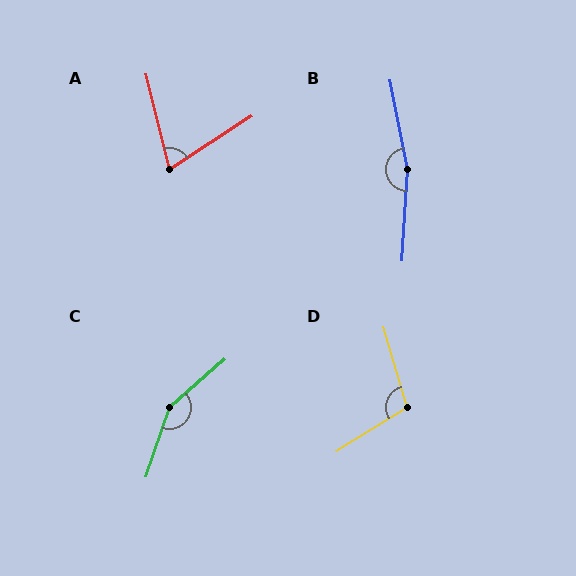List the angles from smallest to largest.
A (71°), D (105°), C (150°), B (166°).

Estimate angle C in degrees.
Approximately 150 degrees.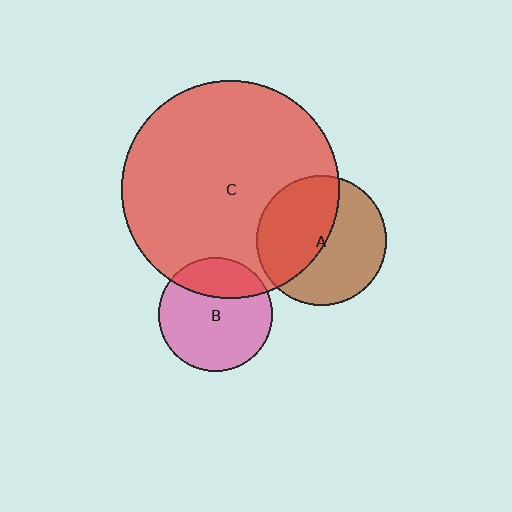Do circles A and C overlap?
Yes.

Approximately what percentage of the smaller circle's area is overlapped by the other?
Approximately 50%.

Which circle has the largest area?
Circle C (red).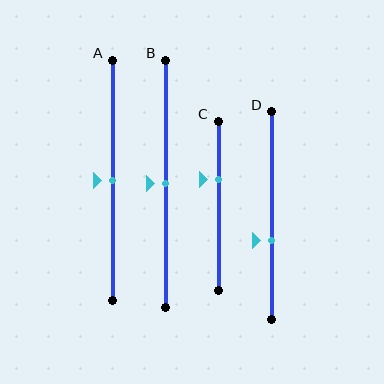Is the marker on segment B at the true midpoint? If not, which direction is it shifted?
Yes, the marker on segment B is at the true midpoint.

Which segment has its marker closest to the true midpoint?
Segment A has its marker closest to the true midpoint.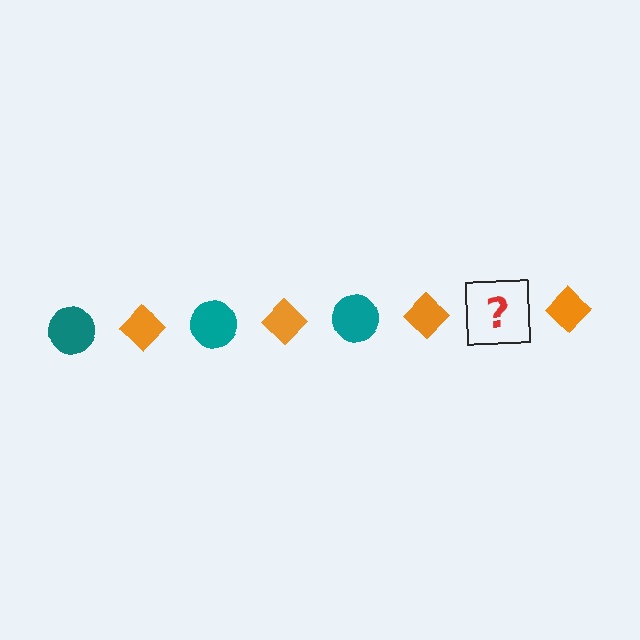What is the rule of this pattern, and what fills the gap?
The rule is that the pattern alternates between teal circle and orange diamond. The gap should be filled with a teal circle.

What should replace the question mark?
The question mark should be replaced with a teal circle.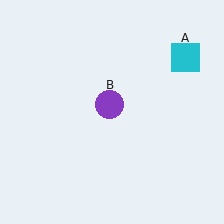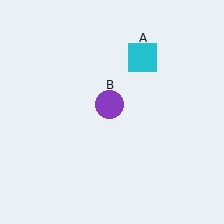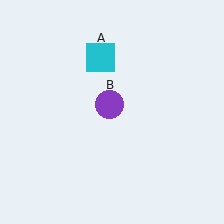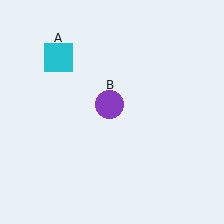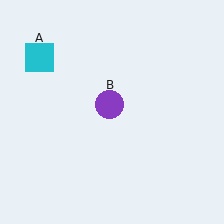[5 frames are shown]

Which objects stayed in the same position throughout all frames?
Purple circle (object B) remained stationary.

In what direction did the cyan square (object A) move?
The cyan square (object A) moved left.